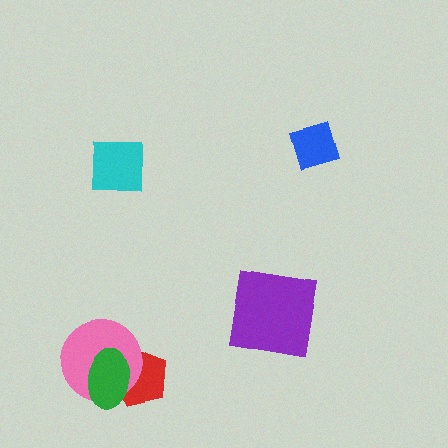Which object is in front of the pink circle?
The green ellipse is in front of the pink circle.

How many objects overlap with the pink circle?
2 objects overlap with the pink circle.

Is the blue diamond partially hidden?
No, no other shape covers it.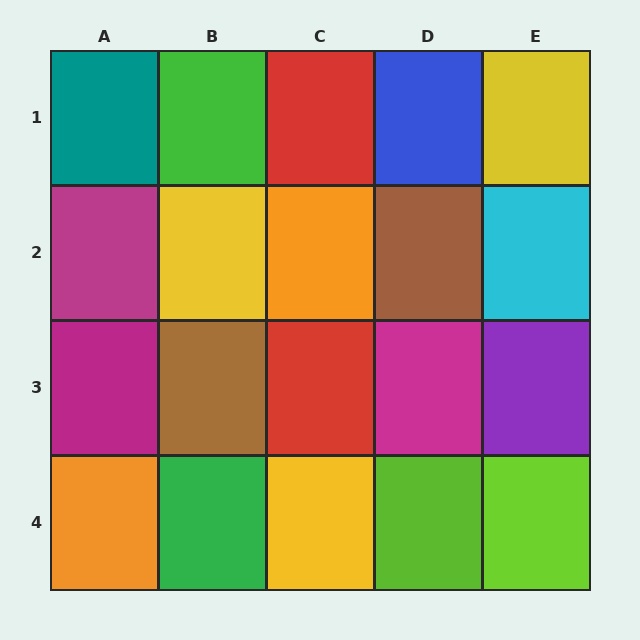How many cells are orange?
2 cells are orange.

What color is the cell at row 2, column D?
Brown.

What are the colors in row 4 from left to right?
Orange, green, yellow, lime, lime.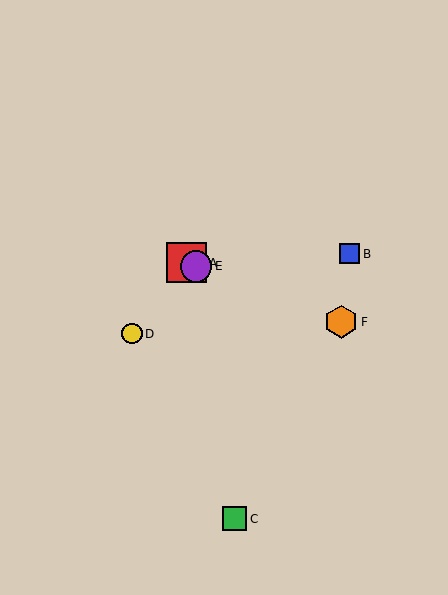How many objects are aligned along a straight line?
3 objects (A, E, F) are aligned along a straight line.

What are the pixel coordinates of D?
Object D is at (132, 334).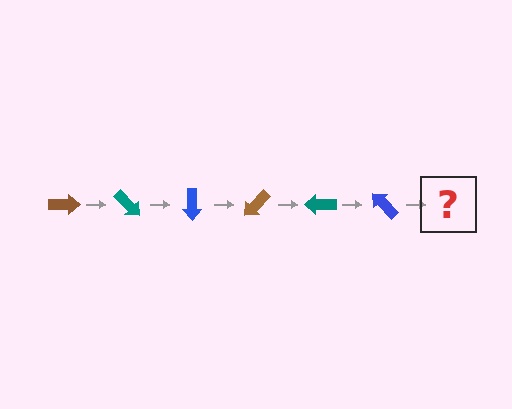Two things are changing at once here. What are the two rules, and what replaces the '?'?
The two rules are that it rotates 45 degrees each step and the color cycles through brown, teal, and blue. The '?' should be a brown arrow, rotated 270 degrees from the start.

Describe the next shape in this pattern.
It should be a brown arrow, rotated 270 degrees from the start.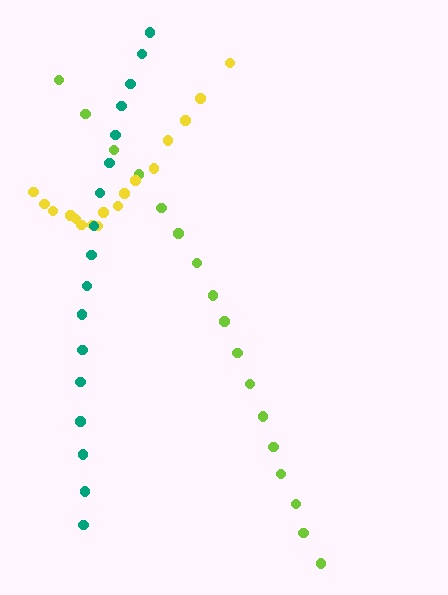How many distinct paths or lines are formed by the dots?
There are 3 distinct paths.